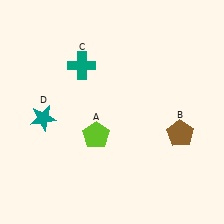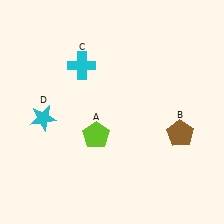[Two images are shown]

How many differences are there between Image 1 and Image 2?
There are 2 differences between the two images.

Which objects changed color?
C changed from teal to cyan. D changed from teal to cyan.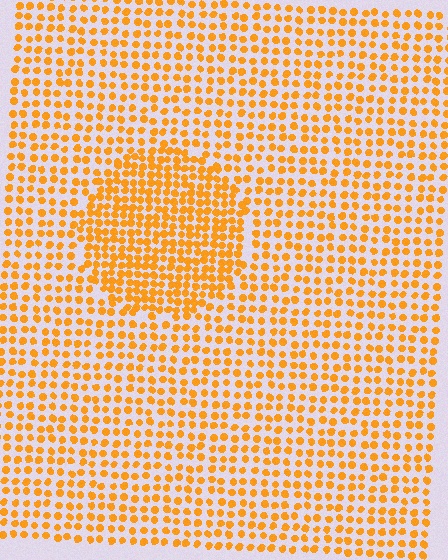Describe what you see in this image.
The image contains small orange elements arranged at two different densities. A circle-shaped region is visible where the elements are more densely packed than the surrounding area.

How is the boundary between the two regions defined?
The boundary is defined by a change in element density (approximately 1.7x ratio). All elements are the same color, size, and shape.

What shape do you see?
I see a circle.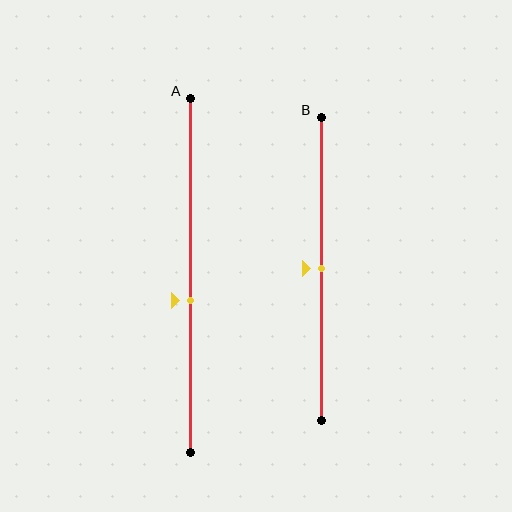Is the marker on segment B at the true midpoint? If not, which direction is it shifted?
Yes, the marker on segment B is at the true midpoint.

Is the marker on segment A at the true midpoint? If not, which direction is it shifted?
No, the marker on segment A is shifted downward by about 7% of the segment length.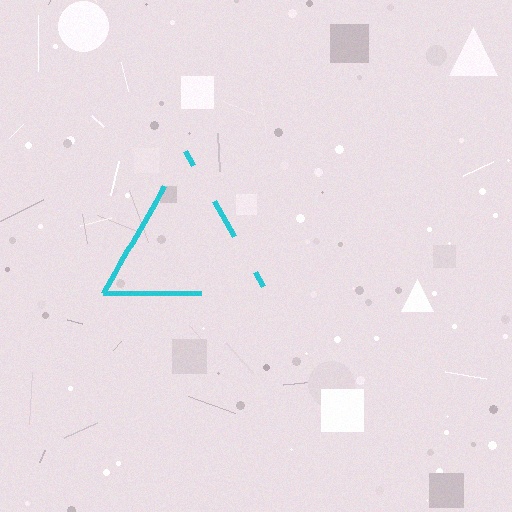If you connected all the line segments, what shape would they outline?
They would outline a triangle.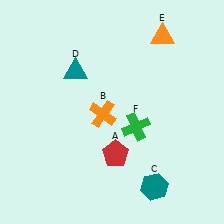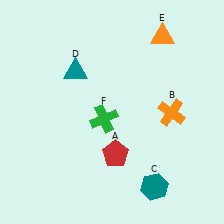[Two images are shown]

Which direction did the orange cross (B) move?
The orange cross (B) moved right.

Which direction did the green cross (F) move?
The green cross (F) moved left.